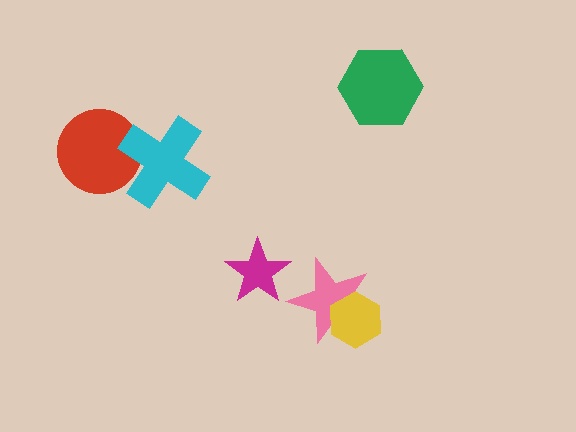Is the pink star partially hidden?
Yes, it is partially covered by another shape.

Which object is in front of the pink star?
The yellow hexagon is in front of the pink star.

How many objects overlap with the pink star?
1 object overlaps with the pink star.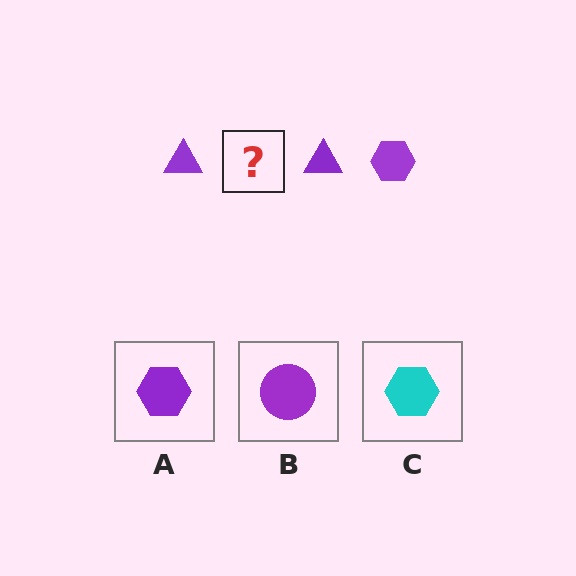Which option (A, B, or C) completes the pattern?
A.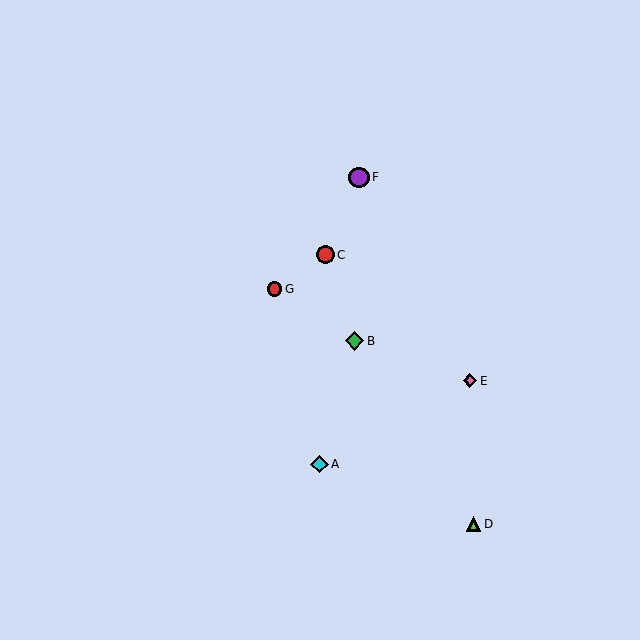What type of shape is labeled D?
Shape D is a lime triangle.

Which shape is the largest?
The purple circle (labeled F) is the largest.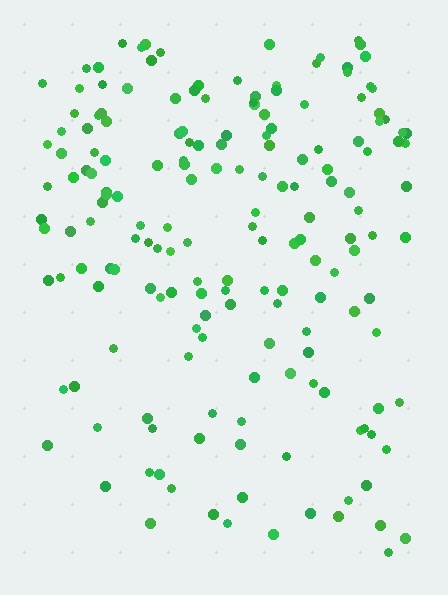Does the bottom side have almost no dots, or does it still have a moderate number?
Still a moderate number, just noticeably fewer than the top.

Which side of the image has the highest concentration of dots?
The top.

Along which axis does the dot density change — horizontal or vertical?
Vertical.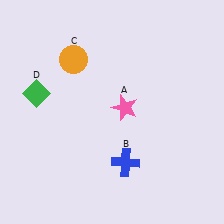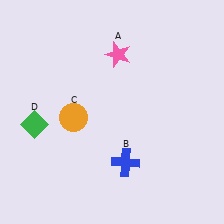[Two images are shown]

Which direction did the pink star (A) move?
The pink star (A) moved up.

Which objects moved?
The objects that moved are: the pink star (A), the orange circle (C), the green diamond (D).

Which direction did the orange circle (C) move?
The orange circle (C) moved down.